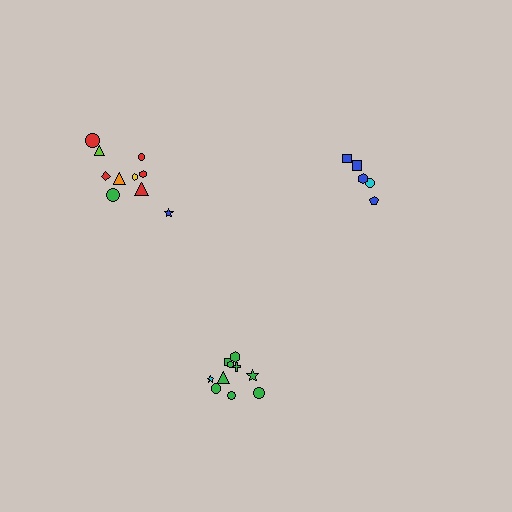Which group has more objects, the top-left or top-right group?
The top-left group.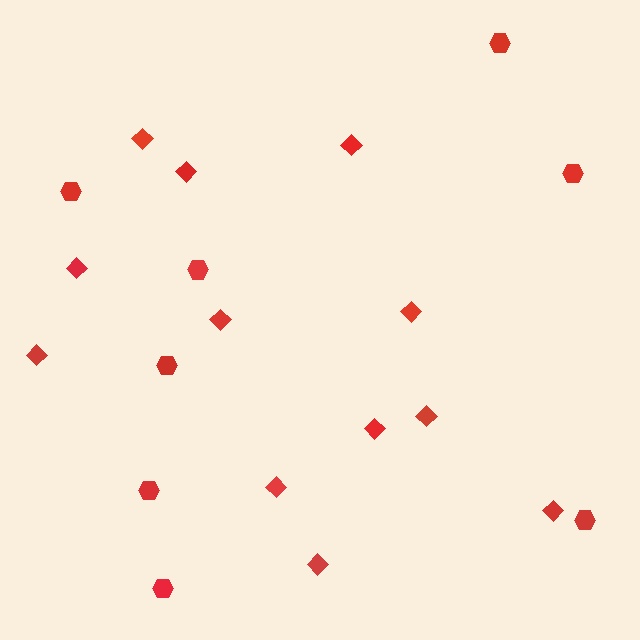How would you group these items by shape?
There are 2 groups: one group of diamonds (12) and one group of hexagons (8).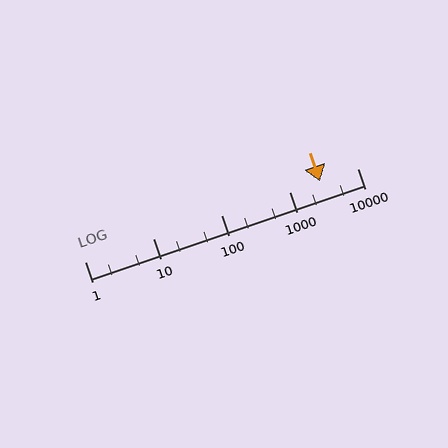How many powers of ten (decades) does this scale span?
The scale spans 4 decades, from 1 to 10000.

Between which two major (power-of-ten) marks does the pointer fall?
The pointer is between 1000 and 10000.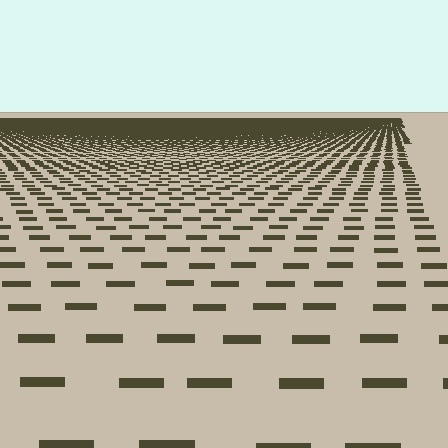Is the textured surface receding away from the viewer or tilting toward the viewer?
The surface is receding away from the viewer. Texture elements get smaller and denser toward the top.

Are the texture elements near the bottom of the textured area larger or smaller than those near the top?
Larger. Near the bottom, elements are closer to the viewer and appear at a bigger on-screen size.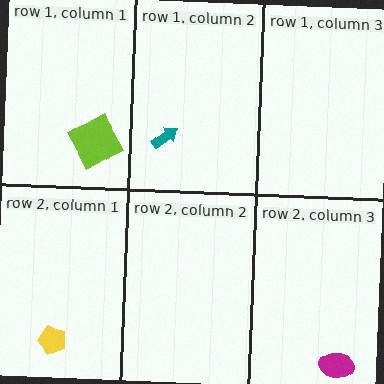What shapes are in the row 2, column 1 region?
The yellow pentagon.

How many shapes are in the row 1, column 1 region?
1.